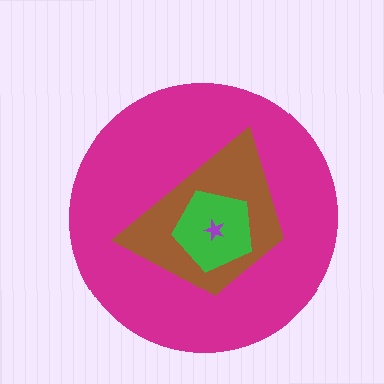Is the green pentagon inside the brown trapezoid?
Yes.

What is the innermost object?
The purple star.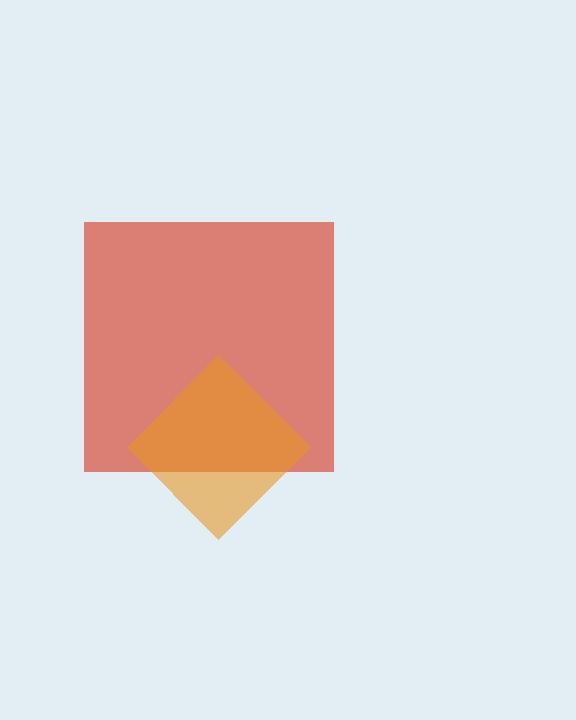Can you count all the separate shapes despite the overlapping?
Yes, there are 2 separate shapes.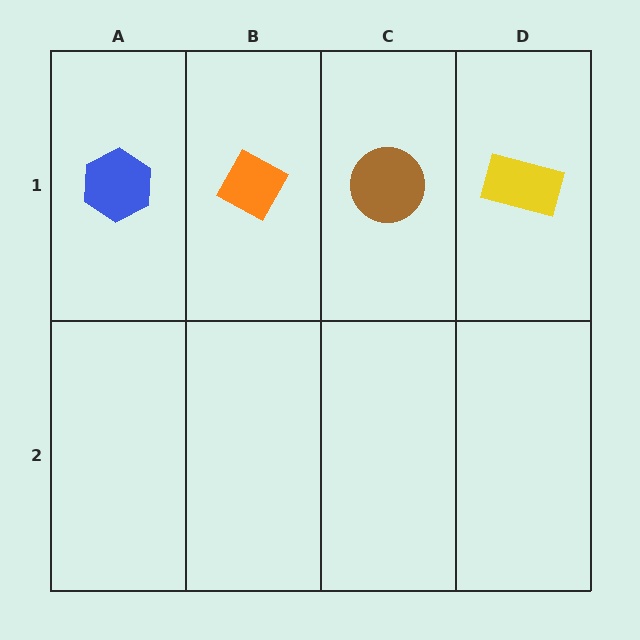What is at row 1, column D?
A yellow rectangle.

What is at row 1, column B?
An orange diamond.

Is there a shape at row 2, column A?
No, that cell is empty.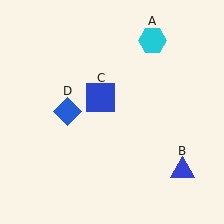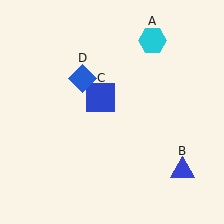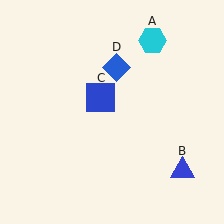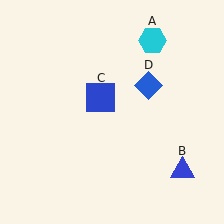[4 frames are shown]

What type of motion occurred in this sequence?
The blue diamond (object D) rotated clockwise around the center of the scene.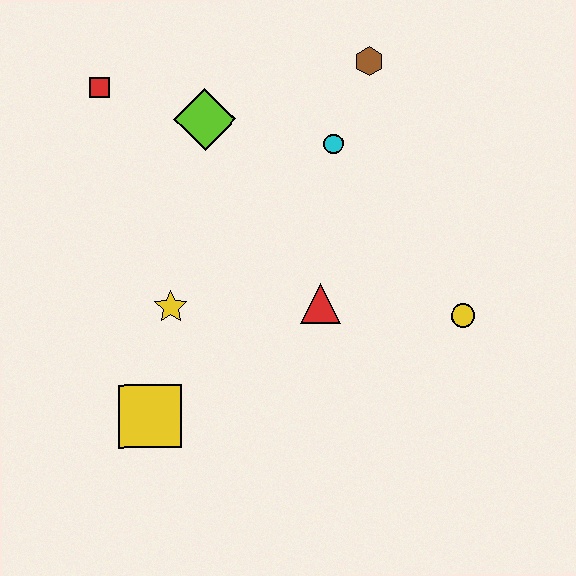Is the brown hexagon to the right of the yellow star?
Yes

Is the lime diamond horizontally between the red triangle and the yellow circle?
No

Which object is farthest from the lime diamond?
The yellow circle is farthest from the lime diamond.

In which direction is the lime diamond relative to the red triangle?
The lime diamond is above the red triangle.